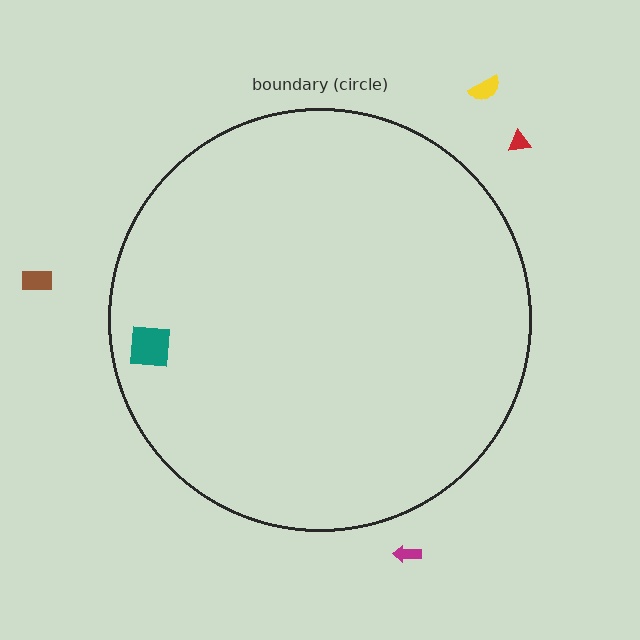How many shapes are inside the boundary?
1 inside, 4 outside.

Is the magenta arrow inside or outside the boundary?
Outside.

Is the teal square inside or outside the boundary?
Inside.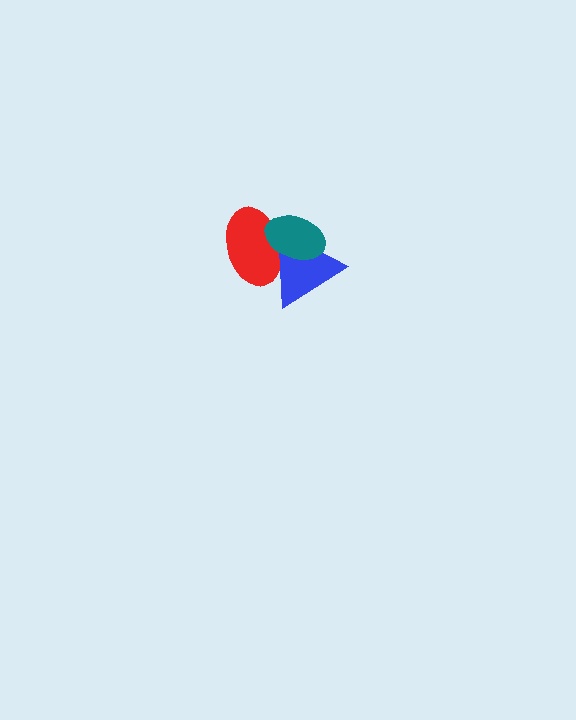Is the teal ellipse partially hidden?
No, no other shape covers it.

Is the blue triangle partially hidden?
Yes, it is partially covered by another shape.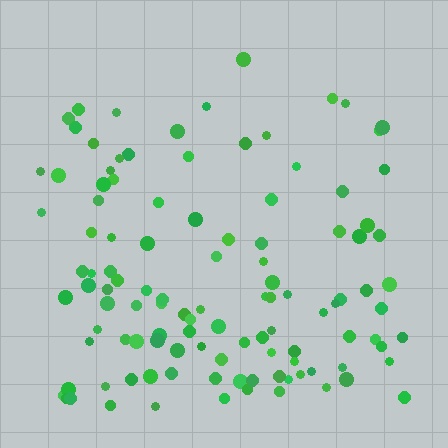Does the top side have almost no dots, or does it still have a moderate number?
Still a moderate number, just noticeably fewer than the bottom.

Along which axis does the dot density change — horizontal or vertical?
Vertical.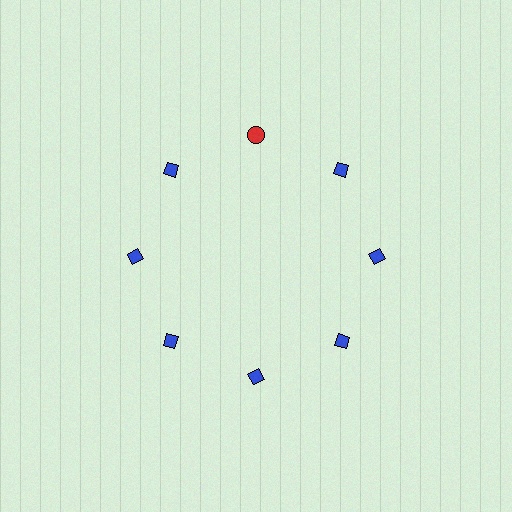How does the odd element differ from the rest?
It differs in both color (red instead of blue) and shape (circle instead of diamond).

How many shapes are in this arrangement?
There are 8 shapes arranged in a ring pattern.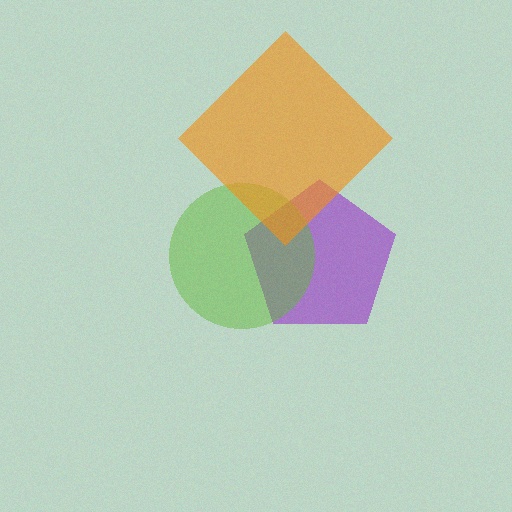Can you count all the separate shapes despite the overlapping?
Yes, there are 3 separate shapes.